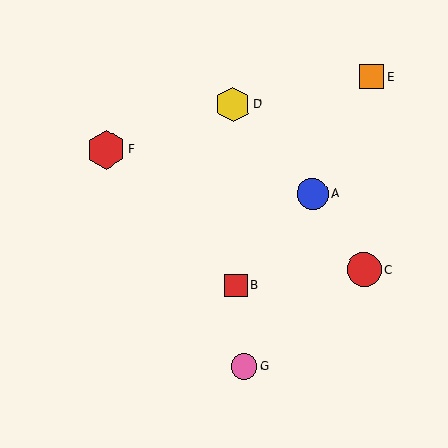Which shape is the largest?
The red hexagon (labeled F) is the largest.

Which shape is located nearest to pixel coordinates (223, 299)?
The red square (labeled B) at (236, 285) is nearest to that location.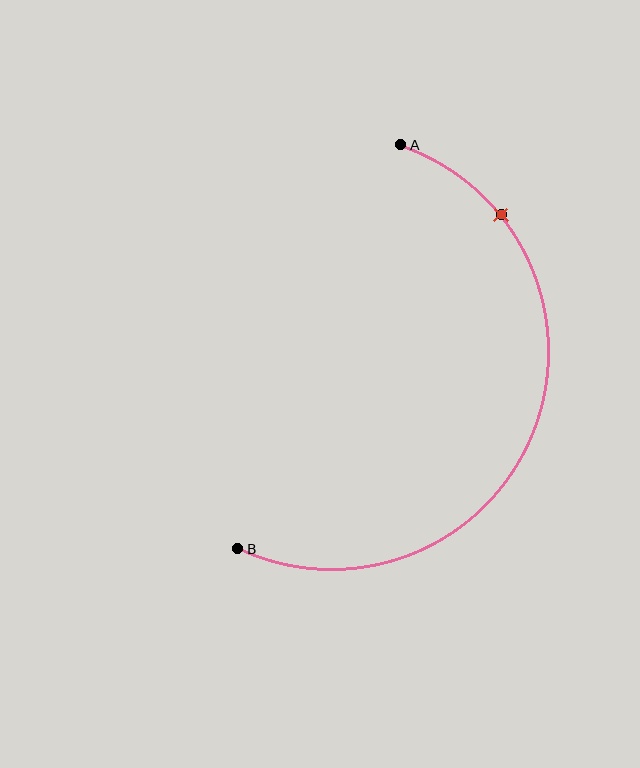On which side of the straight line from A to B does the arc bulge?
The arc bulges to the right of the straight line connecting A and B.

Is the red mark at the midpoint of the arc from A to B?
No. The red mark lies on the arc but is closer to endpoint A. The arc midpoint would be at the point on the curve equidistant along the arc from both A and B.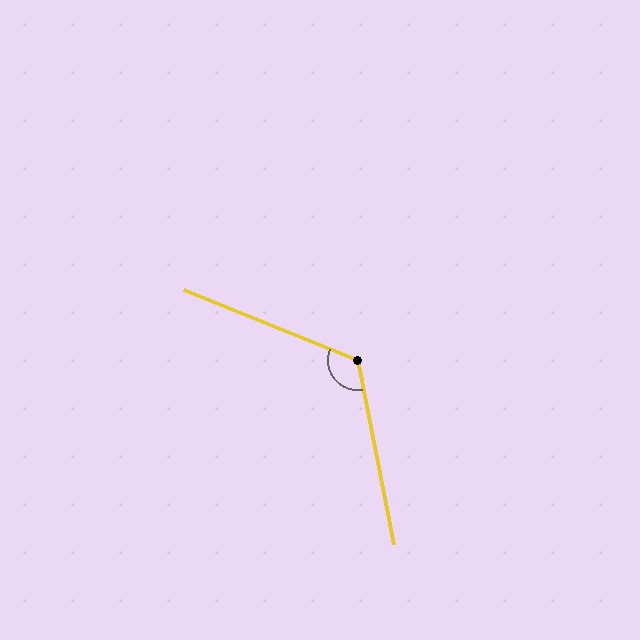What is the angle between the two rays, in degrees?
Approximately 123 degrees.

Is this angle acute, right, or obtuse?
It is obtuse.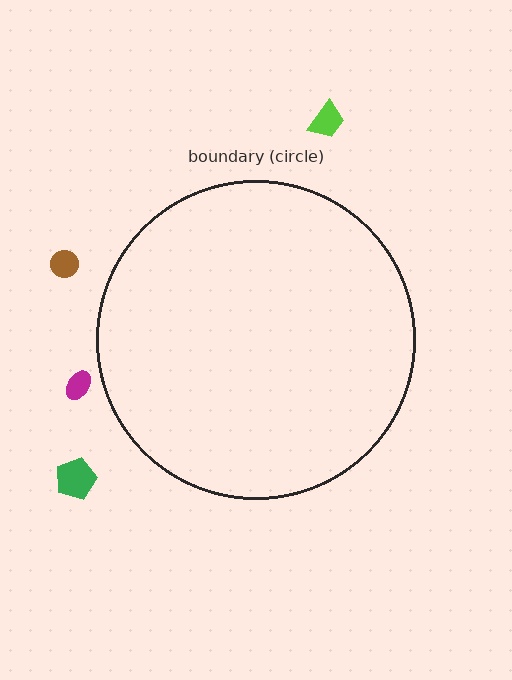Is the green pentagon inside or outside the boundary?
Outside.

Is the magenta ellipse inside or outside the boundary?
Outside.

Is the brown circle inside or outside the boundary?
Outside.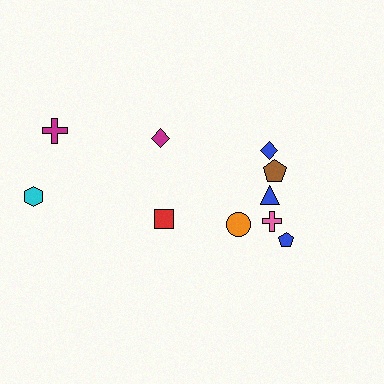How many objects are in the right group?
There are 6 objects.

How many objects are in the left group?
There are 4 objects.